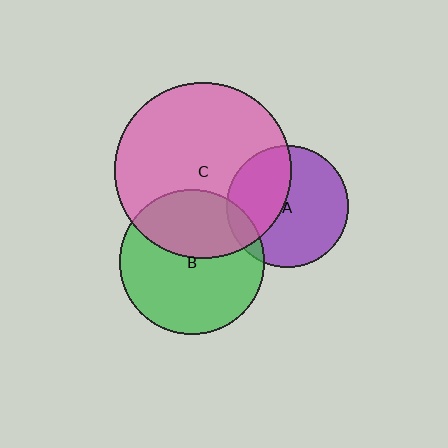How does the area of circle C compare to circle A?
Approximately 2.1 times.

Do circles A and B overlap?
Yes.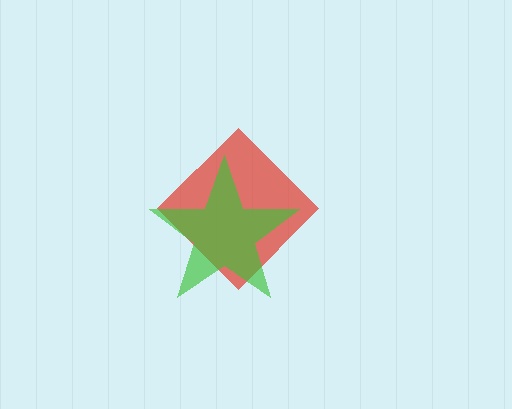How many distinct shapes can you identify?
There are 2 distinct shapes: a red diamond, a green star.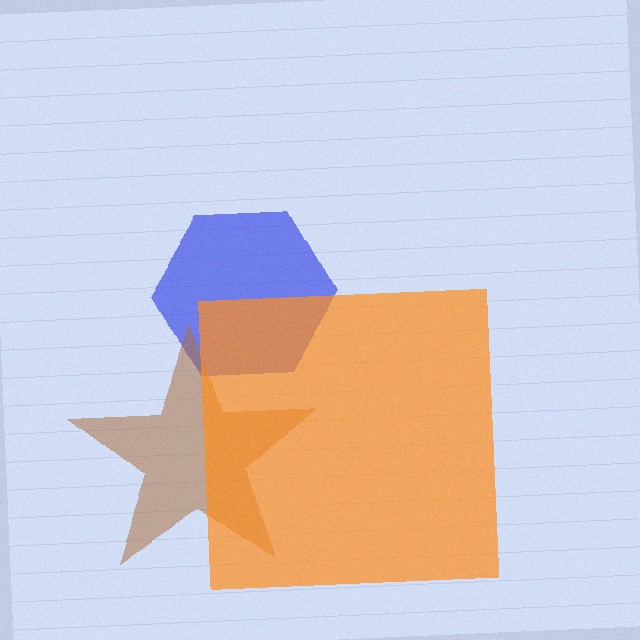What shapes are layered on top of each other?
The layered shapes are: a blue hexagon, a brown star, an orange square.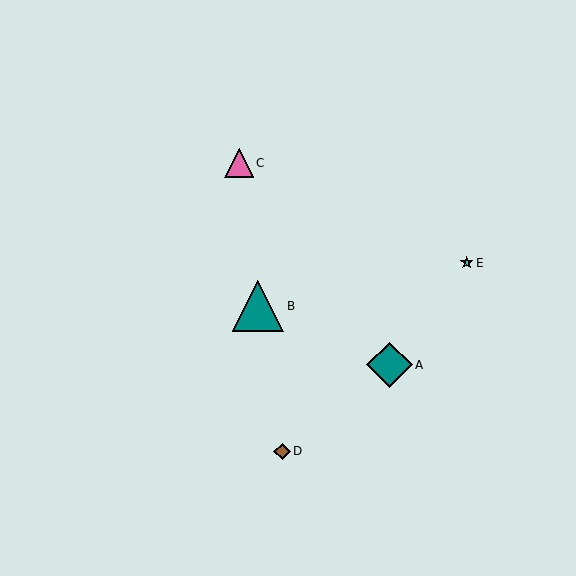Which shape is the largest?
The teal triangle (labeled B) is the largest.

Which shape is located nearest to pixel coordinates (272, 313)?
The teal triangle (labeled B) at (258, 306) is nearest to that location.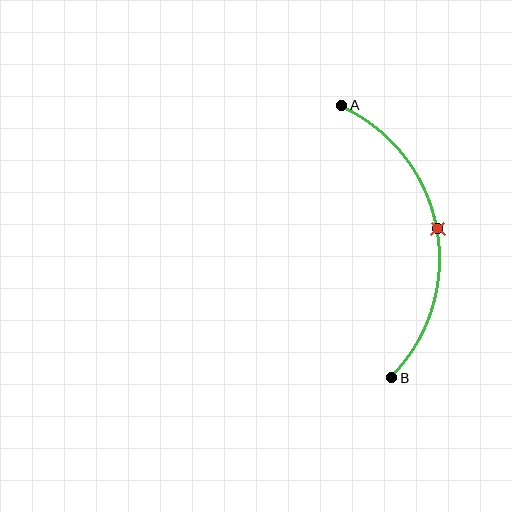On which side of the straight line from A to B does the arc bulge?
The arc bulges to the right of the straight line connecting A and B.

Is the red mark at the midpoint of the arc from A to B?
Yes. The red mark lies on the arc at equal arc-length from both A and B — it is the arc midpoint.